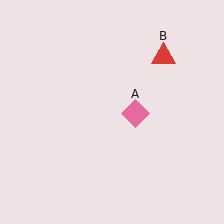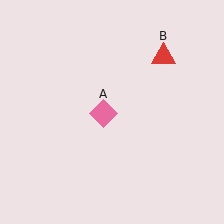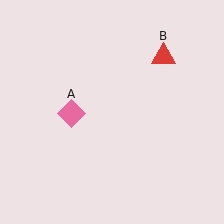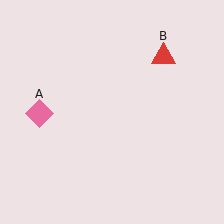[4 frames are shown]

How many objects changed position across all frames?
1 object changed position: pink diamond (object A).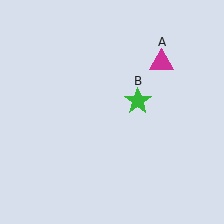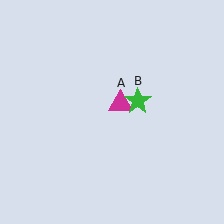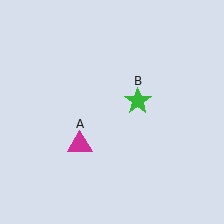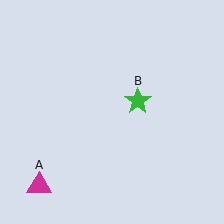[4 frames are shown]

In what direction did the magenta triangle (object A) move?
The magenta triangle (object A) moved down and to the left.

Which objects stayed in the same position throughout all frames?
Green star (object B) remained stationary.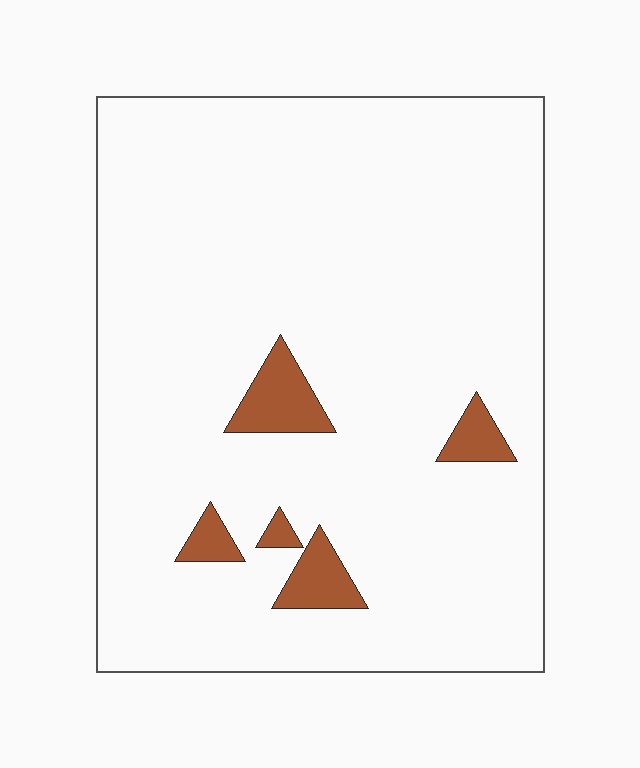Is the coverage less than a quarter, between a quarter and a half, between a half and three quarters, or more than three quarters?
Less than a quarter.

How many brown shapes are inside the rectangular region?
5.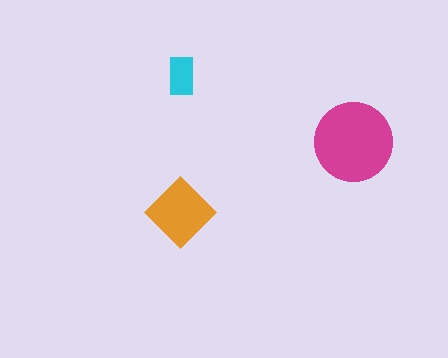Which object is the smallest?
The cyan rectangle.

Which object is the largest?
The magenta circle.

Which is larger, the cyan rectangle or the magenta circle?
The magenta circle.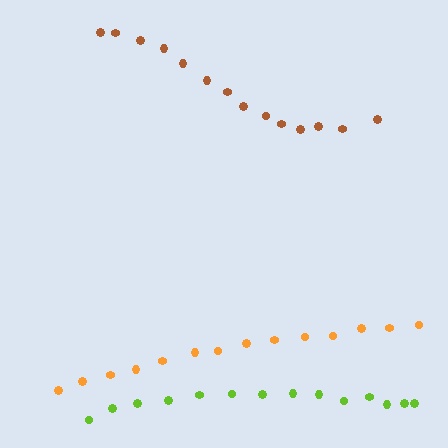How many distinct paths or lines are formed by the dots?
There are 3 distinct paths.